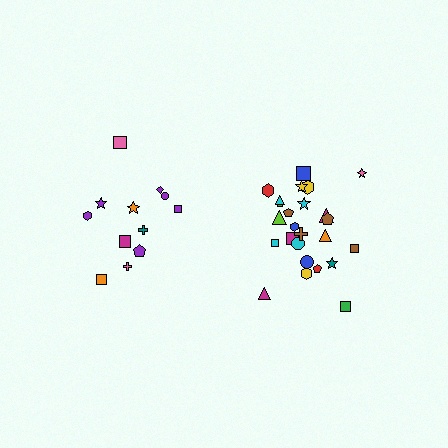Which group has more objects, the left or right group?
The right group.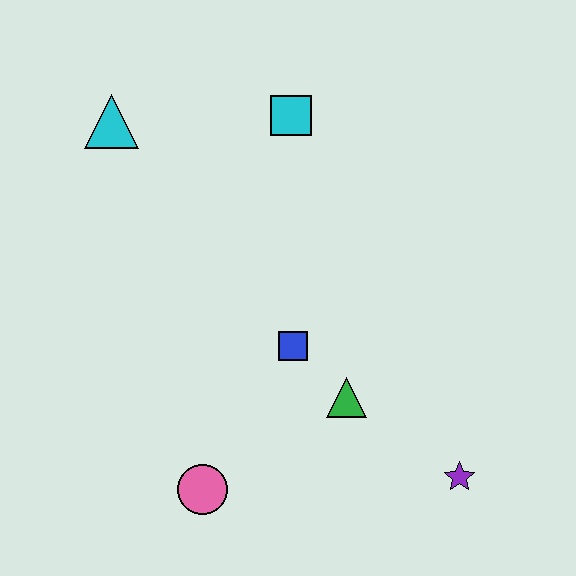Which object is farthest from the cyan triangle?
The purple star is farthest from the cyan triangle.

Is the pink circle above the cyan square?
No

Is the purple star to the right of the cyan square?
Yes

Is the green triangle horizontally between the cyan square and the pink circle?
No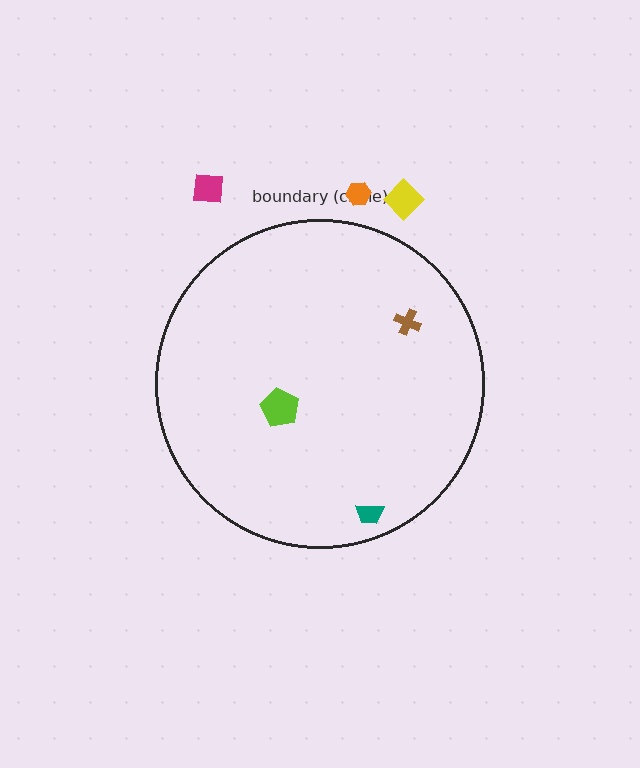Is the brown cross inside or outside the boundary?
Inside.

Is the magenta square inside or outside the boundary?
Outside.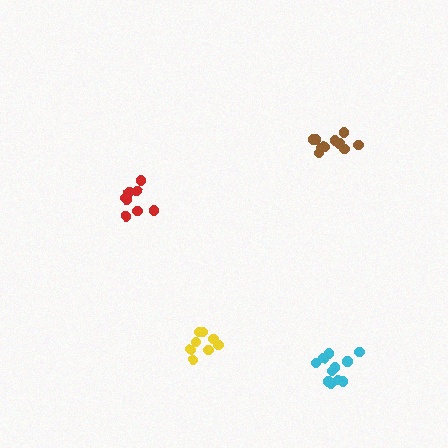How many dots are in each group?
Group 1: 10 dots, Group 2: 11 dots, Group 3: 8 dots, Group 4: 8 dots (37 total).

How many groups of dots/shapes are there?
There are 4 groups.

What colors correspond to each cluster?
The clusters are colored: brown, cyan, yellow, red.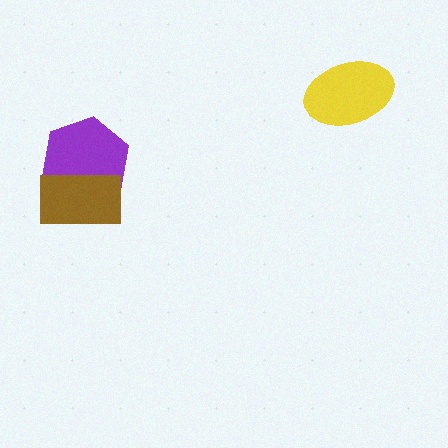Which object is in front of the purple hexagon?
The brown rectangle is in front of the purple hexagon.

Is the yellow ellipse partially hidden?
No, no other shape covers it.